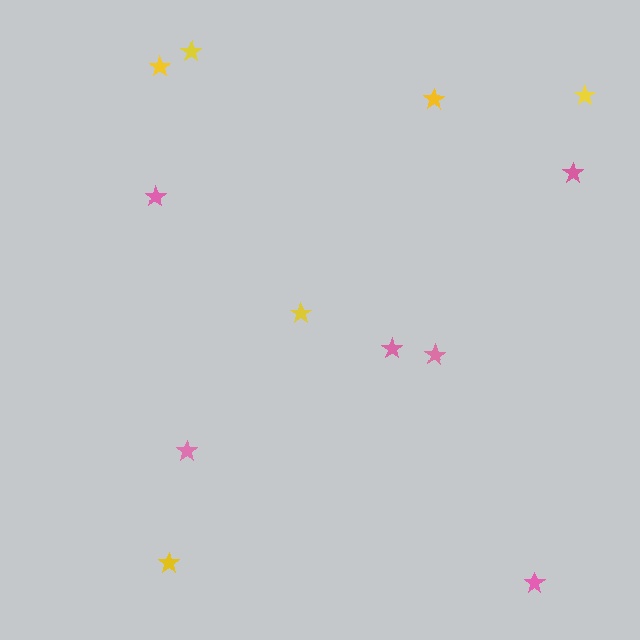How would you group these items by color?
There are 2 groups: one group of yellow stars (6) and one group of pink stars (6).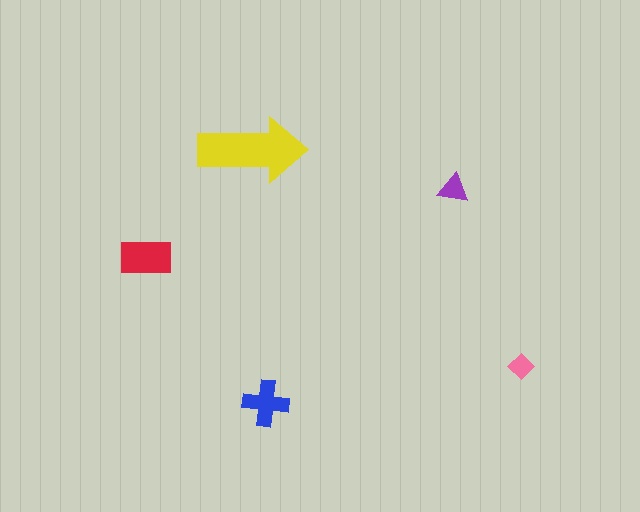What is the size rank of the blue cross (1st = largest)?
3rd.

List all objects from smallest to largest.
The pink diamond, the purple triangle, the blue cross, the red rectangle, the yellow arrow.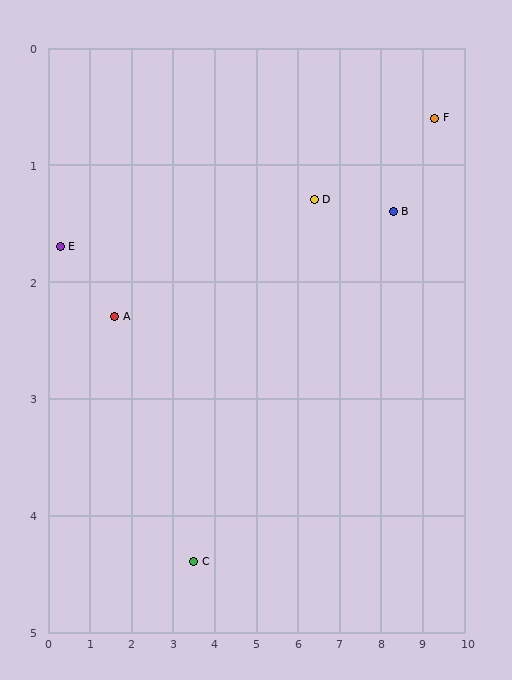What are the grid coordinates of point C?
Point C is at approximately (3.5, 4.4).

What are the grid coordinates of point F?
Point F is at approximately (9.3, 0.6).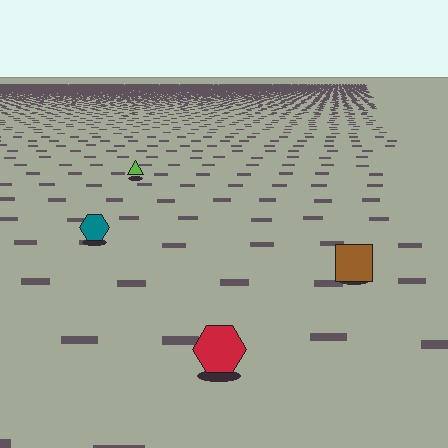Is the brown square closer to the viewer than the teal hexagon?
Yes. The brown square is closer — you can tell from the texture gradient: the ground texture is coarser near it.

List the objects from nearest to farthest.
From nearest to farthest: the red hexagon, the brown square, the teal hexagon, the lime triangle.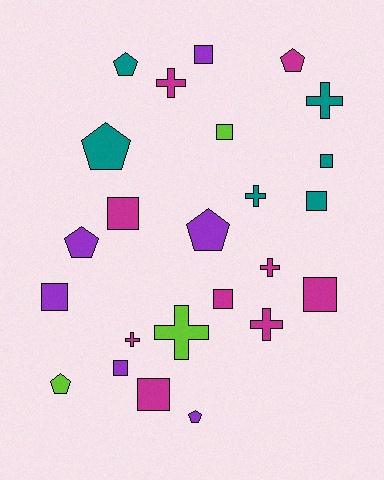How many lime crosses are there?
There is 1 lime cross.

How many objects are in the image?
There are 24 objects.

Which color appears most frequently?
Magenta, with 9 objects.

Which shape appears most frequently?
Square, with 10 objects.